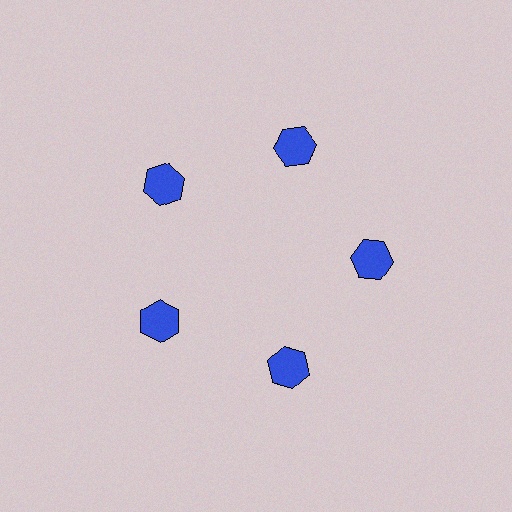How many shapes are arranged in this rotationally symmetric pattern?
There are 5 shapes, arranged in 5 groups of 1.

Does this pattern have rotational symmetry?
Yes, this pattern has 5-fold rotational symmetry. It looks the same after rotating 72 degrees around the center.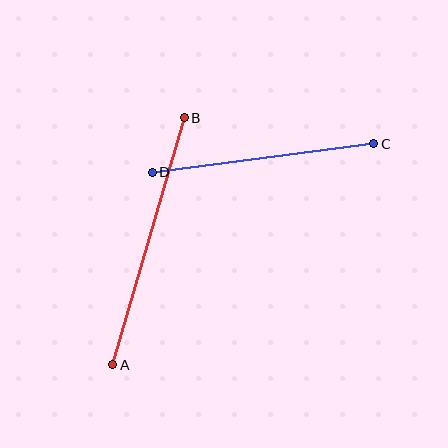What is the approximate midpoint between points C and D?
The midpoint is at approximately (263, 158) pixels.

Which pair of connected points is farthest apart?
Points A and B are farthest apart.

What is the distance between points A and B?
The distance is approximately 257 pixels.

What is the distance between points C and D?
The distance is approximately 223 pixels.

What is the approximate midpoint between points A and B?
The midpoint is at approximately (148, 241) pixels.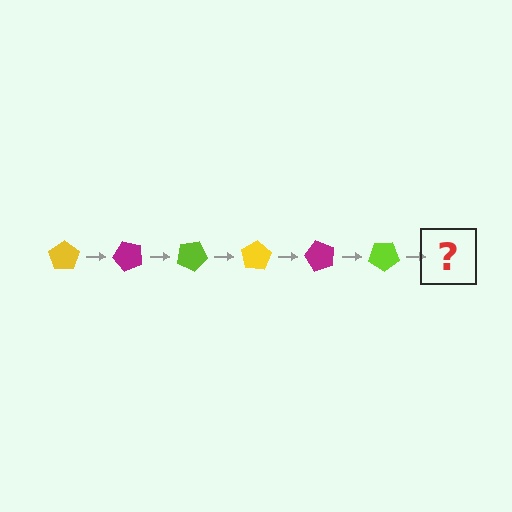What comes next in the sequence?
The next element should be a yellow pentagon, rotated 300 degrees from the start.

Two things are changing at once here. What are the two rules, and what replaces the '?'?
The two rules are that it rotates 50 degrees each step and the color cycles through yellow, magenta, and lime. The '?' should be a yellow pentagon, rotated 300 degrees from the start.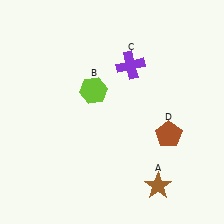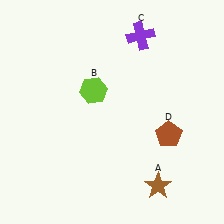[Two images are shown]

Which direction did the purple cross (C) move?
The purple cross (C) moved up.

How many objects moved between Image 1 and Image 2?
1 object moved between the two images.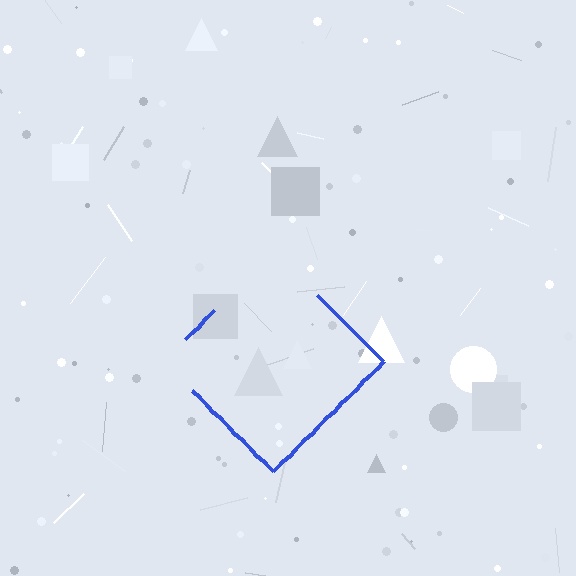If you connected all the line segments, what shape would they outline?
They would outline a diamond.